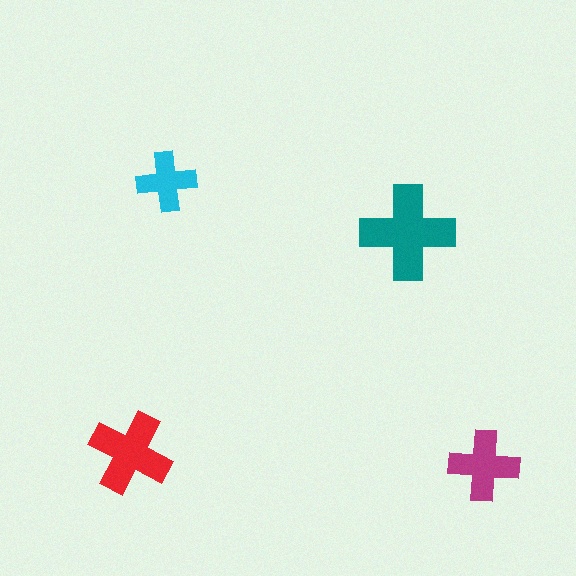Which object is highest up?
The cyan cross is topmost.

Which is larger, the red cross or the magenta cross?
The red one.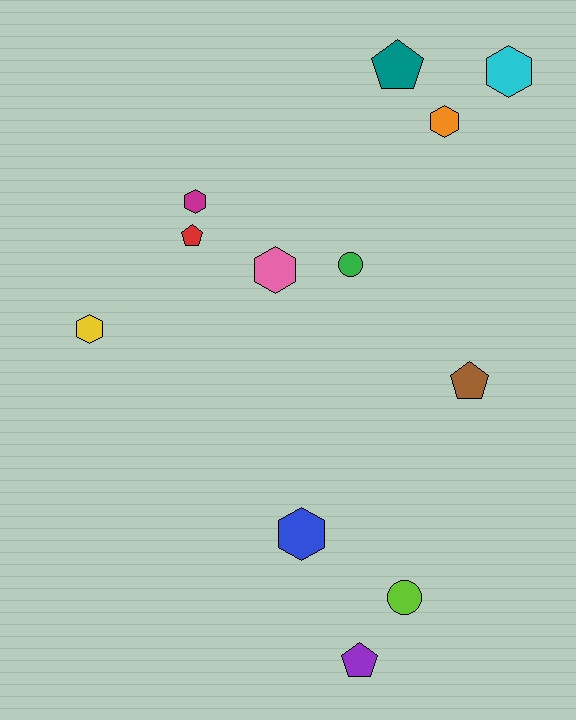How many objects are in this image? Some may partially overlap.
There are 12 objects.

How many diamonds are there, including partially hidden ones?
There are no diamonds.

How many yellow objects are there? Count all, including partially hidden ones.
There is 1 yellow object.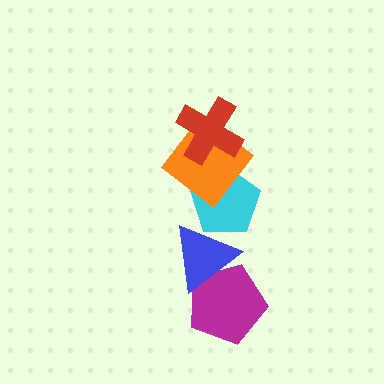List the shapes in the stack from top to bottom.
From top to bottom: the red cross, the orange diamond, the cyan pentagon, the blue triangle, the magenta pentagon.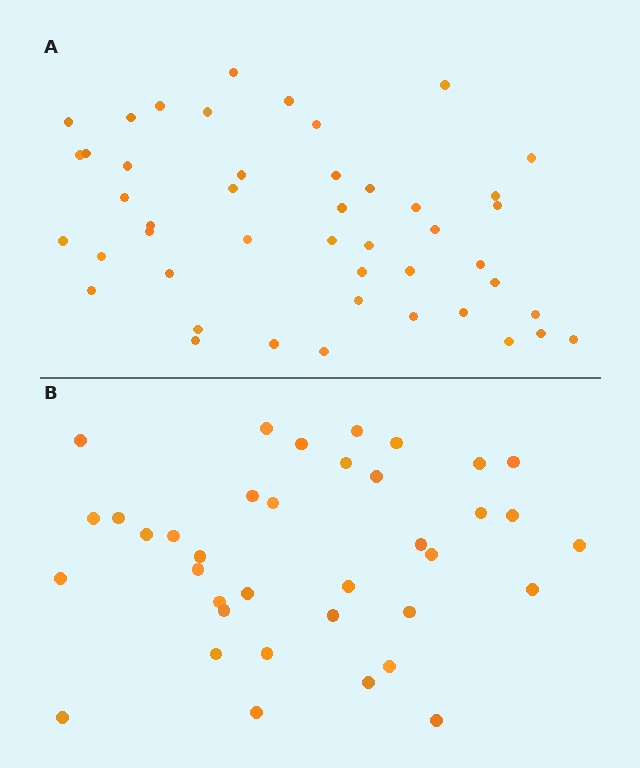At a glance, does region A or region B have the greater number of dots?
Region A (the top region) has more dots.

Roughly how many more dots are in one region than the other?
Region A has roughly 8 or so more dots than region B.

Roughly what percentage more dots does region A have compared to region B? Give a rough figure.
About 25% more.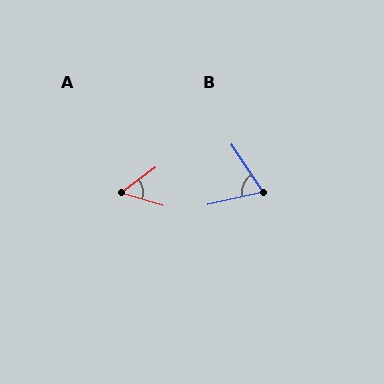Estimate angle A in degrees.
Approximately 53 degrees.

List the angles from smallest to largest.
A (53°), B (69°).